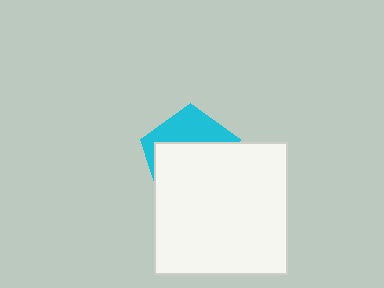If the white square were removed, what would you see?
You would see the complete cyan pentagon.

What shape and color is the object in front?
The object in front is a white square.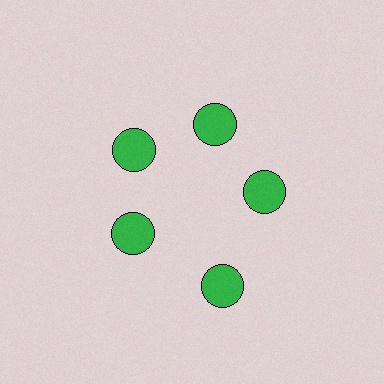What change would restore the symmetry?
The symmetry would be restored by moving it inward, back onto the ring so that all 5 circles sit at equal angles and equal distance from the center.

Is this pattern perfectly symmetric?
No. The 5 green circles are arranged in a ring, but one element near the 5 o'clock position is pushed outward from the center, breaking the 5-fold rotational symmetry.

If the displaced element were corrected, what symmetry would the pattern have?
It would have 5-fold rotational symmetry — the pattern would map onto itself every 72 degrees.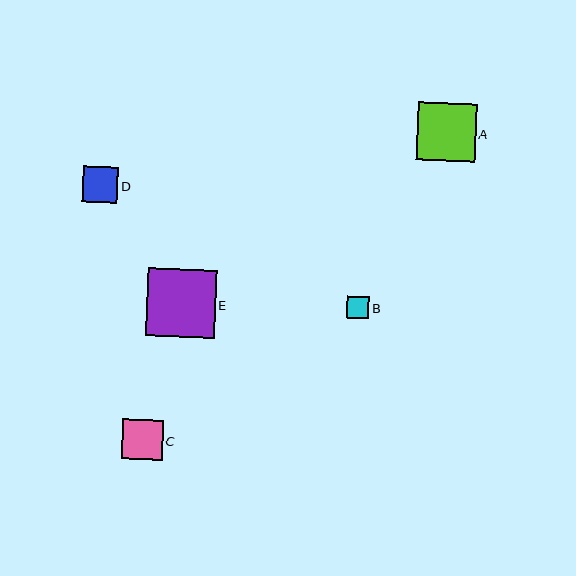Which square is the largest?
Square E is the largest with a size of approximately 68 pixels.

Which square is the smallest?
Square B is the smallest with a size of approximately 22 pixels.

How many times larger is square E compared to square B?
Square E is approximately 3.1 times the size of square B.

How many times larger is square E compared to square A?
Square E is approximately 1.2 times the size of square A.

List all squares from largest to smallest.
From largest to smallest: E, A, C, D, B.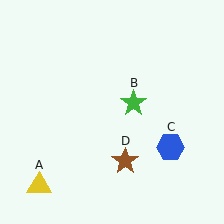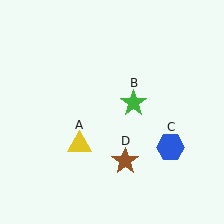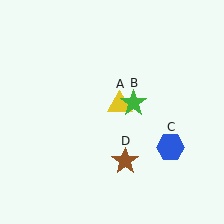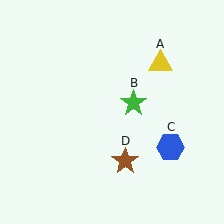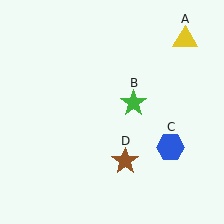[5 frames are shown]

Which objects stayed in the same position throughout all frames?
Green star (object B) and blue hexagon (object C) and brown star (object D) remained stationary.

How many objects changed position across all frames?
1 object changed position: yellow triangle (object A).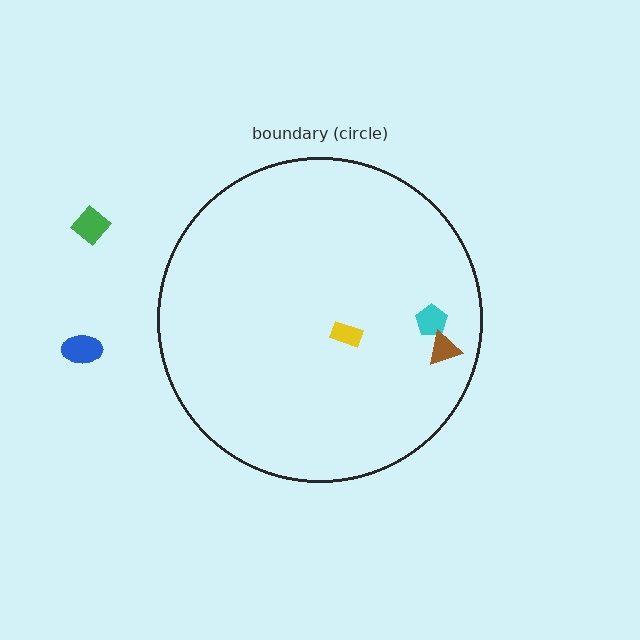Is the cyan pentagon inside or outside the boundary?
Inside.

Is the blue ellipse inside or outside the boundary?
Outside.